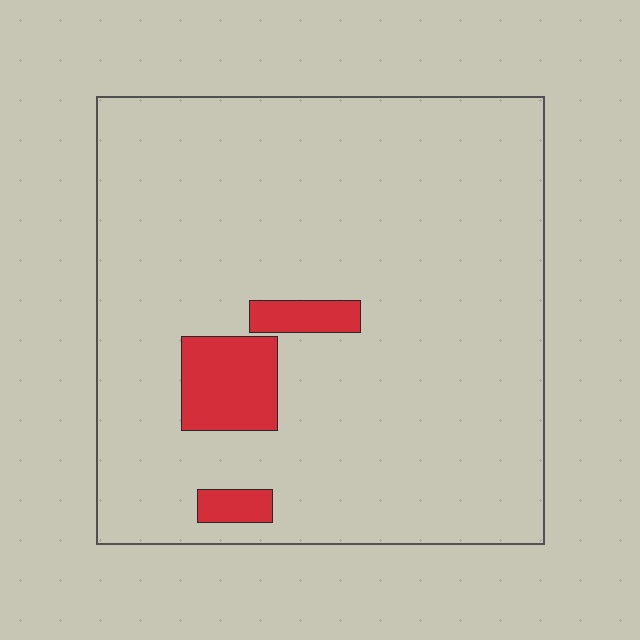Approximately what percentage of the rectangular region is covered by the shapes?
Approximately 10%.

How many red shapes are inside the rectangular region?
3.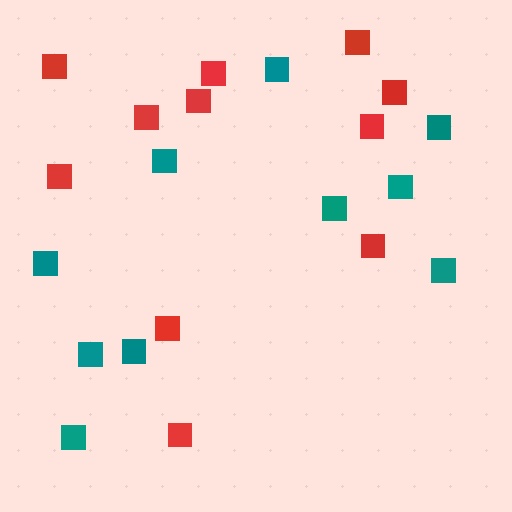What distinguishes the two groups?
There are 2 groups: one group of red squares (11) and one group of teal squares (10).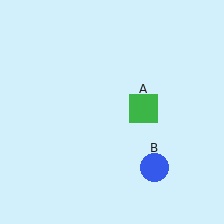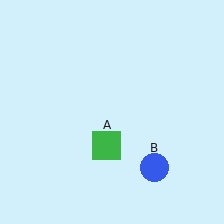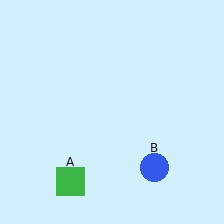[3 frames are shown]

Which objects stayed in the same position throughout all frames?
Blue circle (object B) remained stationary.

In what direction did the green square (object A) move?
The green square (object A) moved down and to the left.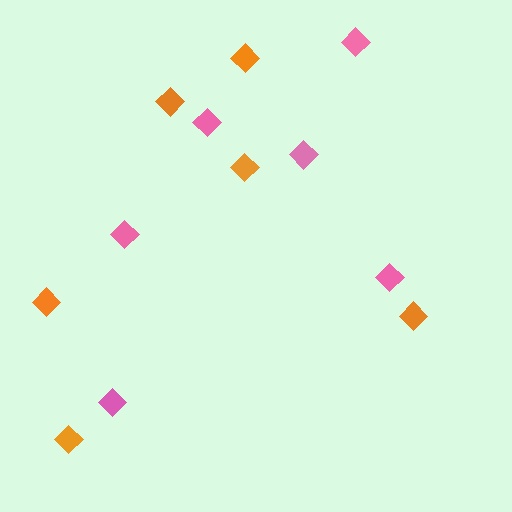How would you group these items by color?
There are 2 groups: one group of orange diamonds (6) and one group of pink diamonds (6).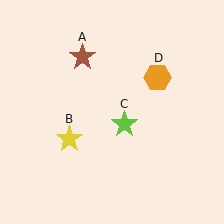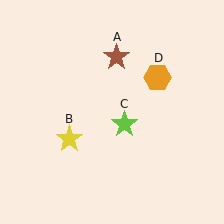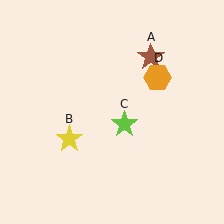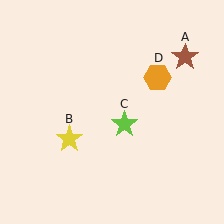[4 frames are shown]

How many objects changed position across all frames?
1 object changed position: brown star (object A).